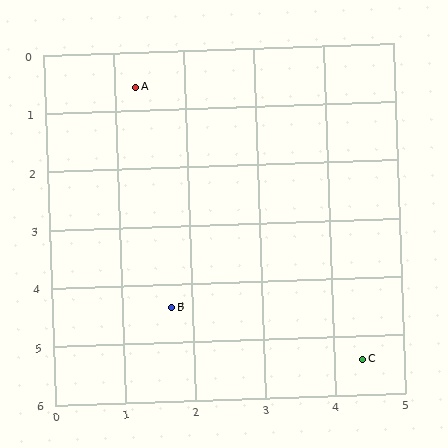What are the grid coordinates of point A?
Point A is at approximately (1.3, 0.6).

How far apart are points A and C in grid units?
Points A and C are about 5.7 grid units apart.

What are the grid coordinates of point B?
Point B is at approximately (1.7, 4.4).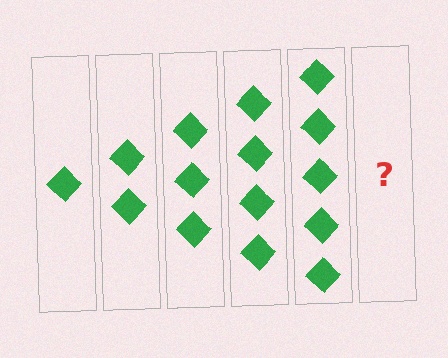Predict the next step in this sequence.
The next step is 6 diamonds.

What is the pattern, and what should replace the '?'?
The pattern is that each step adds one more diamond. The '?' should be 6 diamonds.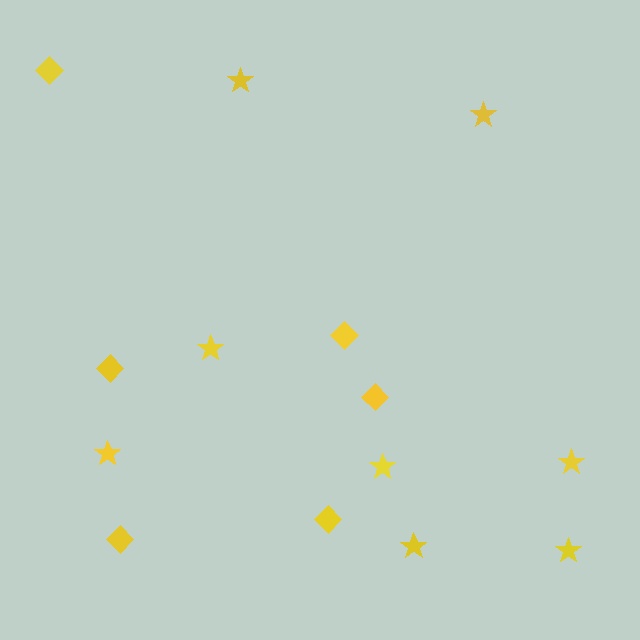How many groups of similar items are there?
There are 2 groups: one group of diamonds (6) and one group of stars (8).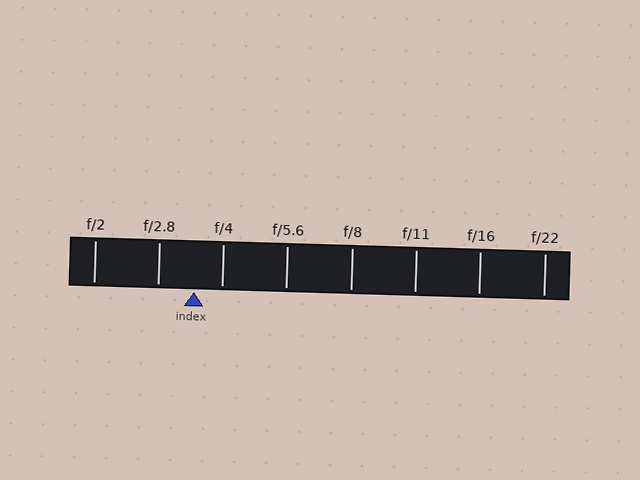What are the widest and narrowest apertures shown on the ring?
The widest aperture shown is f/2 and the narrowest is f/22.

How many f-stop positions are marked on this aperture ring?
There are 8 f-stop positions marked.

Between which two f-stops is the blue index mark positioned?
The index mark is between f/2.8 and f/4.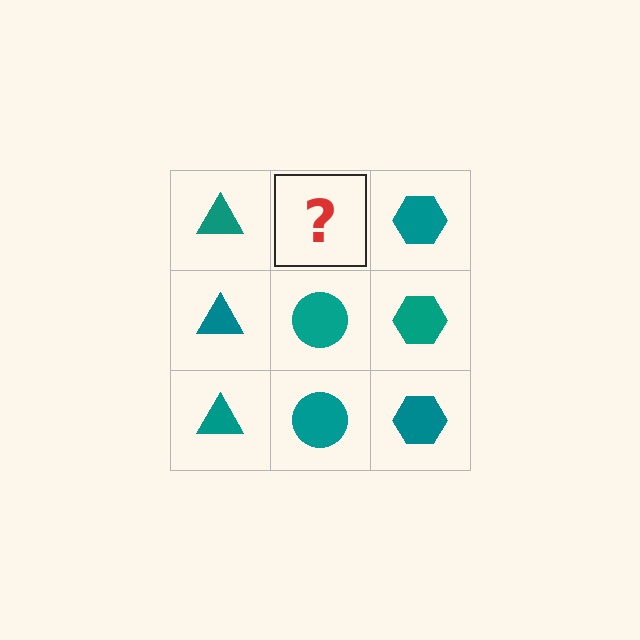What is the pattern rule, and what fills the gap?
The rule is that each column has a consistent shape. The gap should be filled with a teal circle.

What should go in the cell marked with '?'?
The missing cell should contain a teal circle.